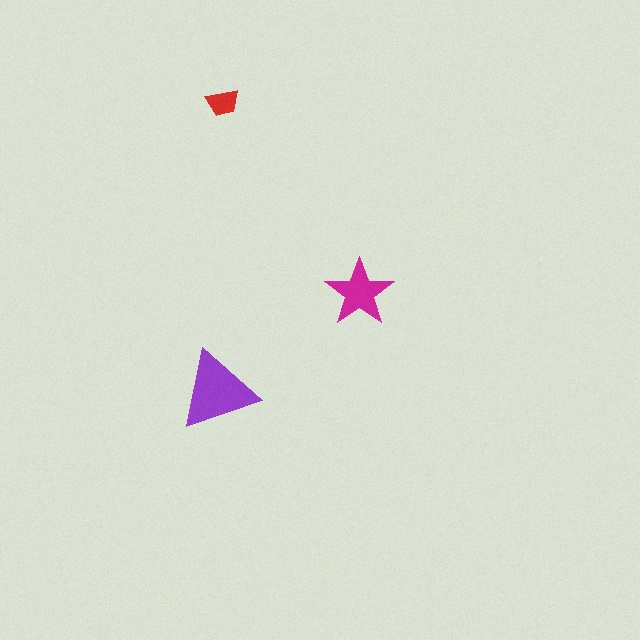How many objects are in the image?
There are 3 objects in the image.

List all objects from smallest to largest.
The red trapezoid, the magenta star, the purple triangle.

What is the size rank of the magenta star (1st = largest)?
2nd.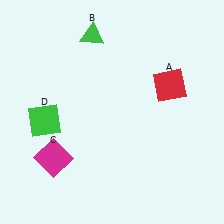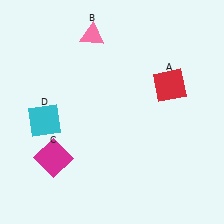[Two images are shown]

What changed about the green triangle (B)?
In Image 1, B is green. In Image 2, it changed to pink.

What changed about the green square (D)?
In Image 1, D is green. In Image 2, it changed to cyan.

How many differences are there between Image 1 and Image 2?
There are 2 differences between the two images.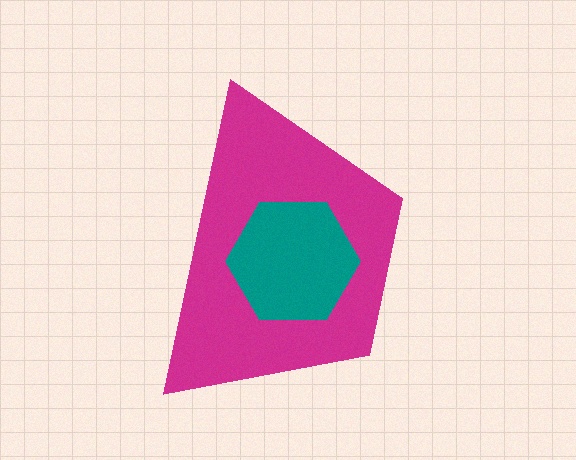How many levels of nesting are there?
2.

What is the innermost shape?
The teal hexagon.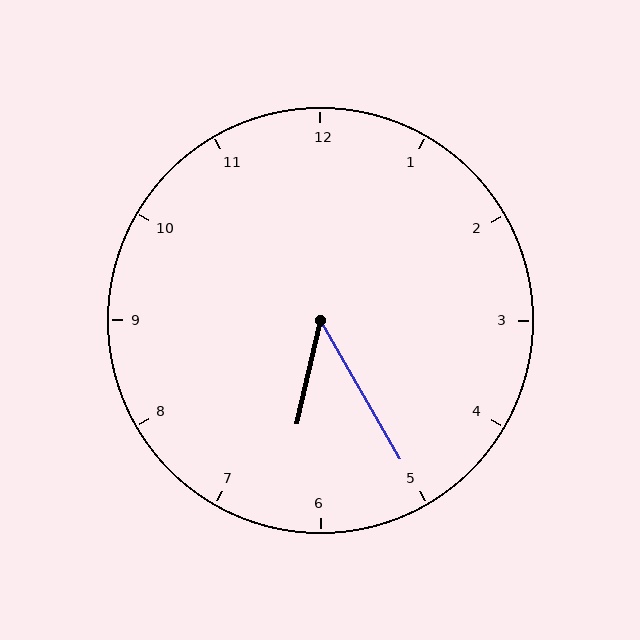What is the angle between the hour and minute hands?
Approximately 42 degrees.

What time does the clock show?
6:25.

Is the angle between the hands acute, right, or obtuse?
It is acute.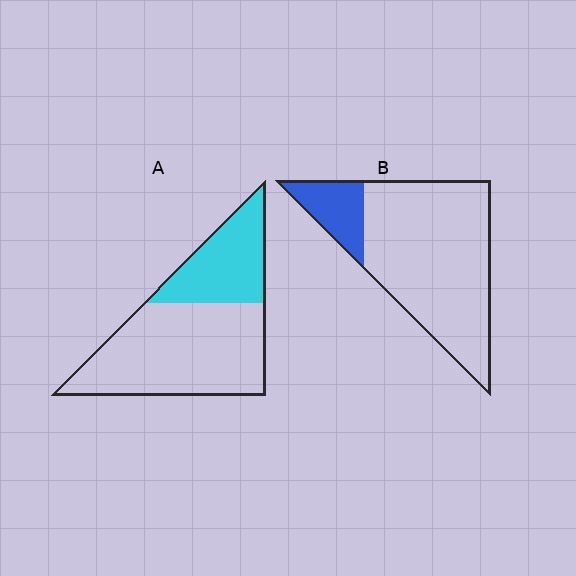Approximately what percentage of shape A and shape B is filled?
A is approximately 35% and B is approximately 15%.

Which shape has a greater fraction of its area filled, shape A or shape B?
Shape A.